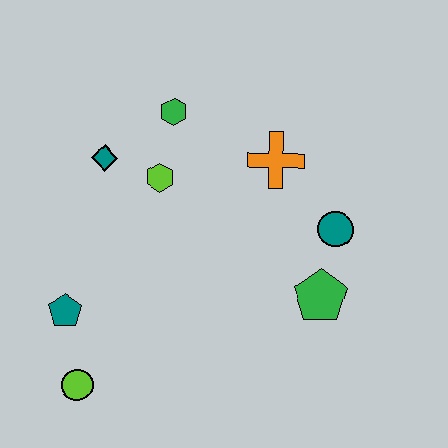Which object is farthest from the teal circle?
The lime circle is farthest from the teal circle.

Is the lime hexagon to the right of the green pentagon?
No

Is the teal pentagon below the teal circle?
Yes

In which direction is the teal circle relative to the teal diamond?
The teal circle is to the right of the teal diamond.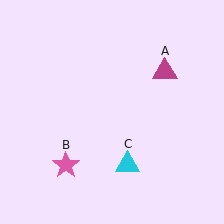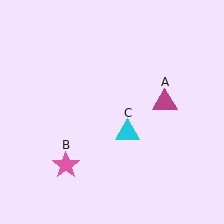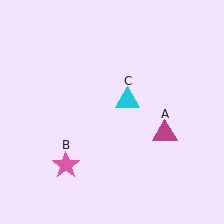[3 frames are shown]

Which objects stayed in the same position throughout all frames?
Pink star (object B) remained stationary.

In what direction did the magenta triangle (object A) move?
The magenta triangle (object A) moved down.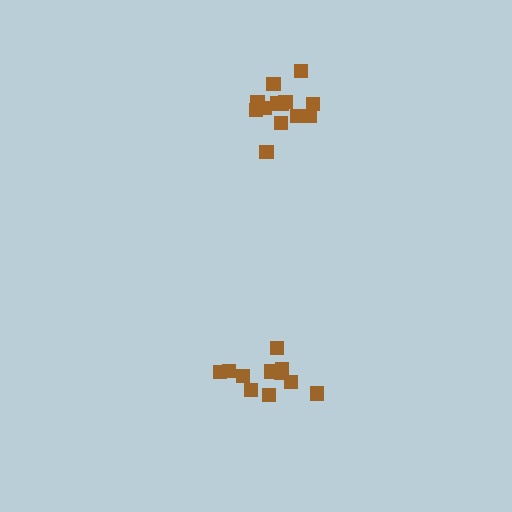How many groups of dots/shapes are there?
There are 2 groups.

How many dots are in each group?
Group 1: 13 dots, Group 2: 11 dots (24 total).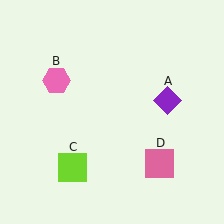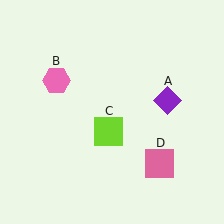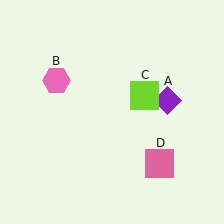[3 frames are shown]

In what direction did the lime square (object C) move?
The lime square (object C) moved up and to the right.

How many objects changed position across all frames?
1 object changed position: lime square (object C).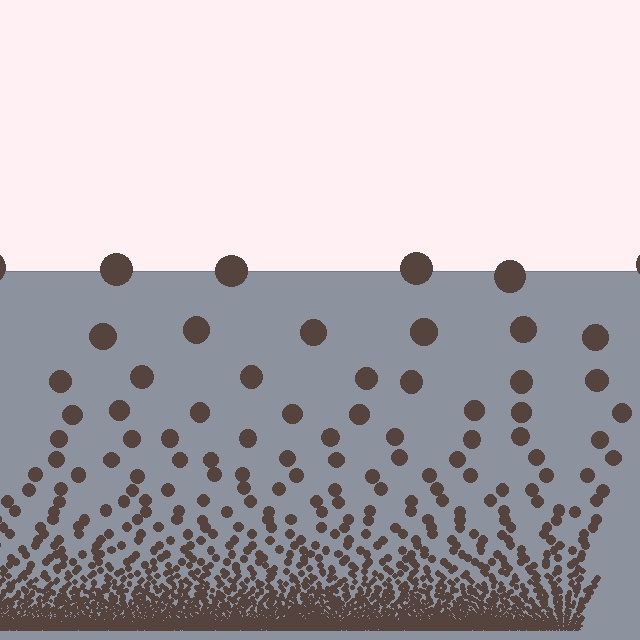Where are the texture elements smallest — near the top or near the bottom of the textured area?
Near the bottom.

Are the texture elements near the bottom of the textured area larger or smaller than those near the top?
Smaller. The gradient is inverted — elements near the bottom are smaller and denser.